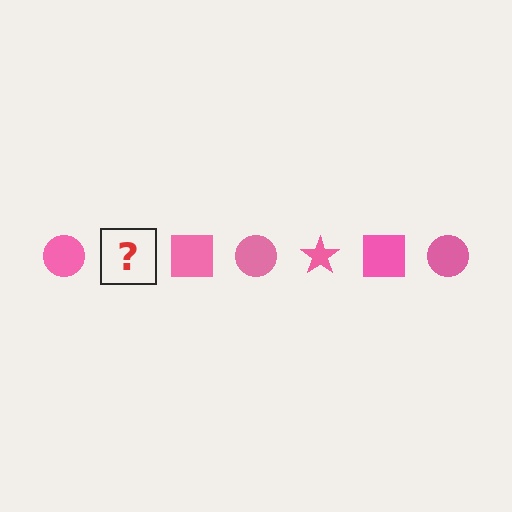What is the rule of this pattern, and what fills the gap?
The rule is that the pattern cycles through circle, star, square shapes in pink. The gap should be filled with a pink star.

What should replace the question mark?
The question mark should be replaced with a pink star.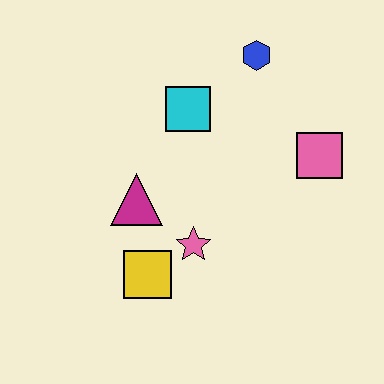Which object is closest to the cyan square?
The blue hexagon is closest to the cyan square.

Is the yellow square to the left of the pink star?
Yes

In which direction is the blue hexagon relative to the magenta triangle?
The blue hexagon is above the magenta triangle.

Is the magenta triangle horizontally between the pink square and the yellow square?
No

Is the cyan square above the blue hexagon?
No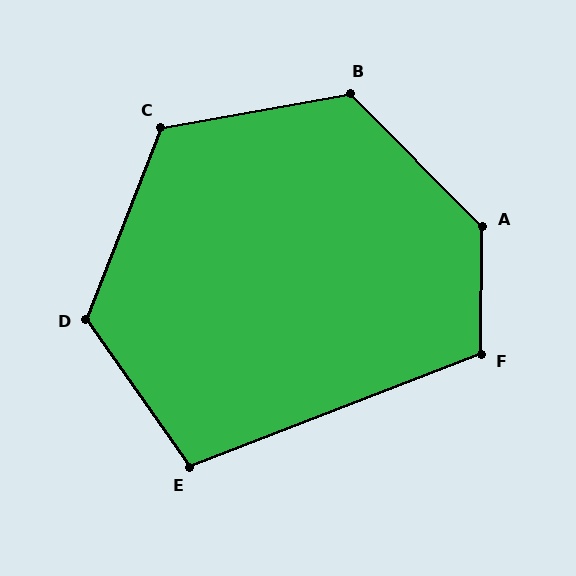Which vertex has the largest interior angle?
A, at approximately 134 degrees.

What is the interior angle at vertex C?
Approximately 122 degrees (obtuse).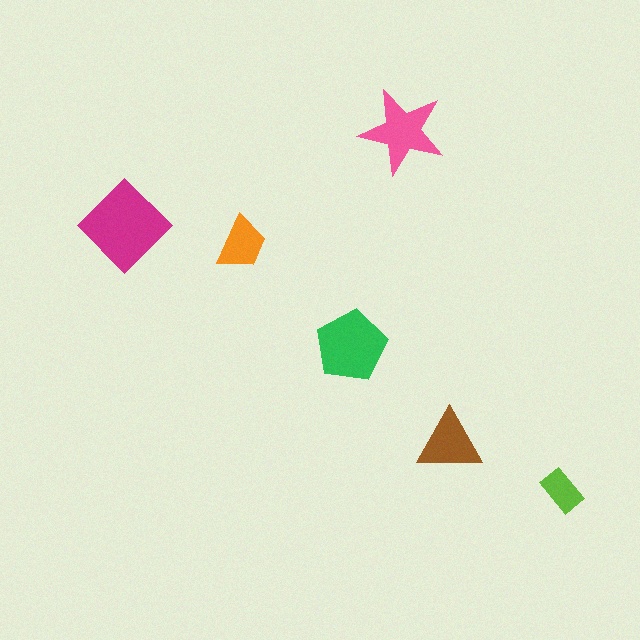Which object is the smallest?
The lime rectangle.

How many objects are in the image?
There are 6 objects in the image.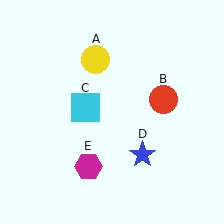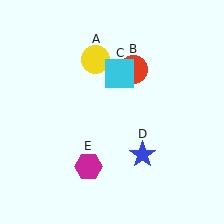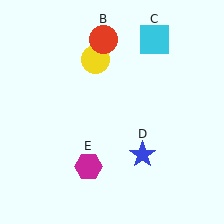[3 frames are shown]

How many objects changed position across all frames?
2 objects changed position: red circle (object B), cyan square (object C).